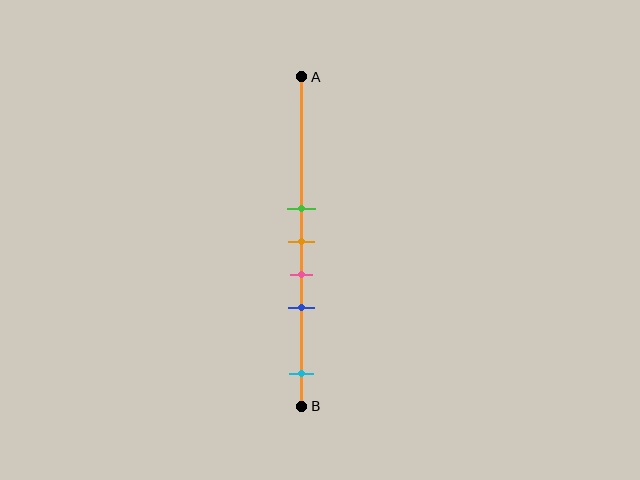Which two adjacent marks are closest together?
The green and orange marks are the closest adjacent pair.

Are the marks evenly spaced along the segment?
No, the marks are not evenly spaced.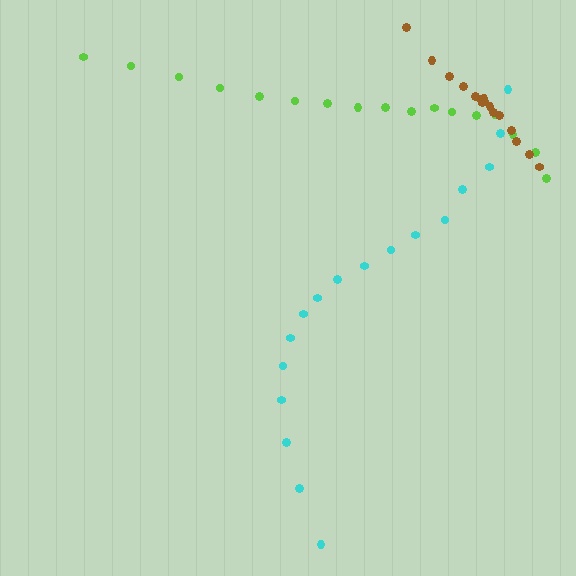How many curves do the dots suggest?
There are 3 distinct paths.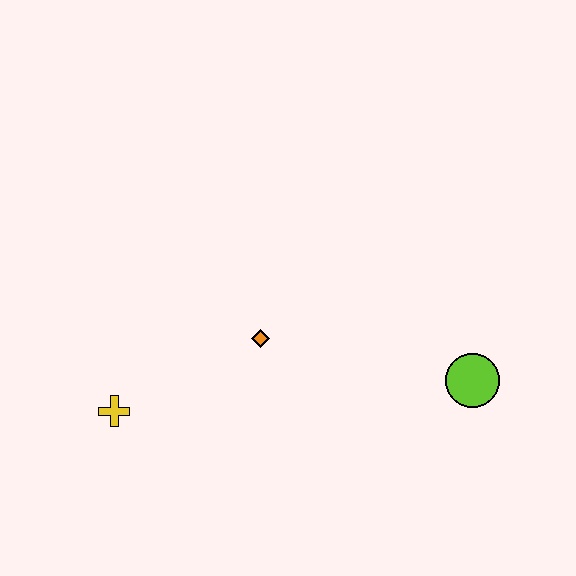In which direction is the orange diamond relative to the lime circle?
The orange diamond is to the left of the lime circle.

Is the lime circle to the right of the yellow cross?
Yes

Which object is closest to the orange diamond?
The yellow cross is closest to the orange diamond.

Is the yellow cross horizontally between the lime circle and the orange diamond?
No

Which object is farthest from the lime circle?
The yellow cross is farthest from the lime circle.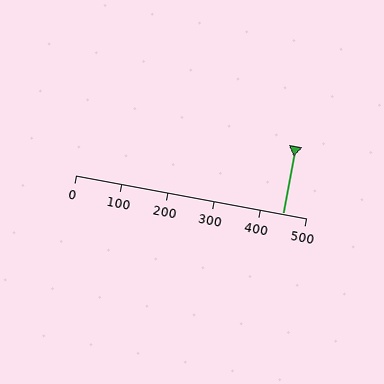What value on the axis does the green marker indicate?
The marker indicates approximately 450.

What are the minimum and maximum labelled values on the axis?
The axis runs from 0 to 500.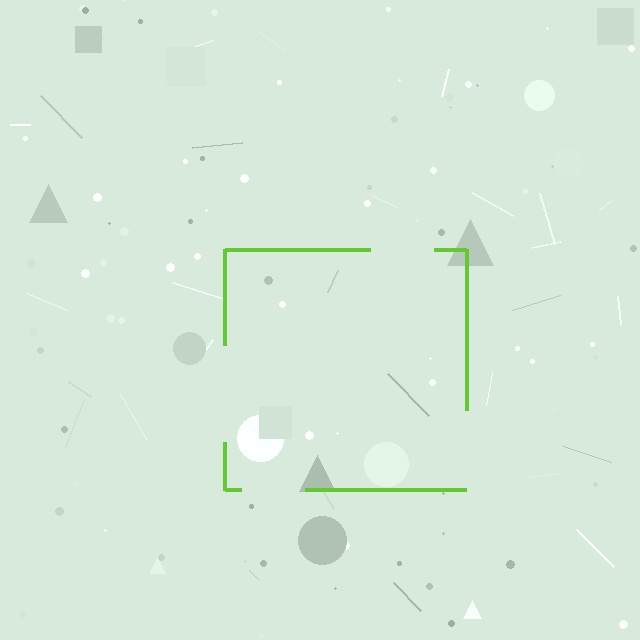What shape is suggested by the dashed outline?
The dashed outline suggests a square.